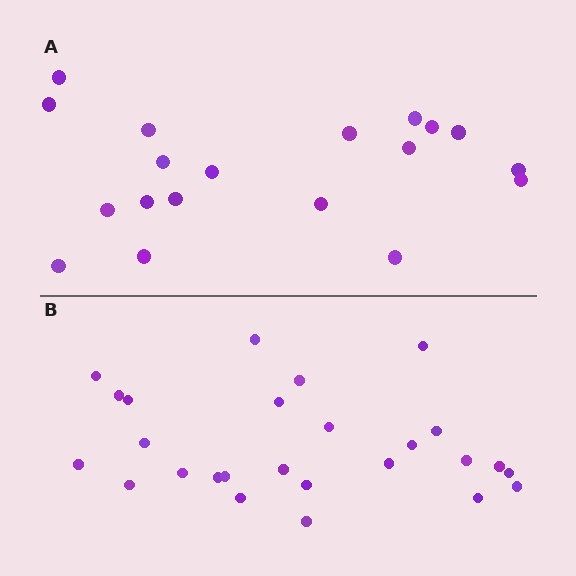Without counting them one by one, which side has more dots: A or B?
Region B (the bottom region) has more dots.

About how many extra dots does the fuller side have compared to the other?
Region B has roughly 8 or so more dots than region A.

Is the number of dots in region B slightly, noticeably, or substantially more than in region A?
Region B has noticeably more, but not dramatically so. The ratio is roughly 1.4 to 1.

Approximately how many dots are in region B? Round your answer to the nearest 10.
About 30 dots. (The exact count is 26, which rounds to 30.)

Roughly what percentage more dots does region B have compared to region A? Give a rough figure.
About 35% more.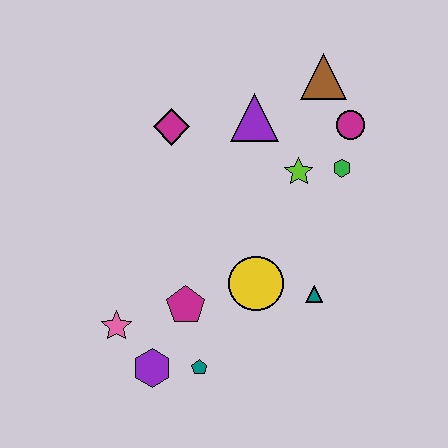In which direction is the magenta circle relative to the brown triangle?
The magenta circle is below the brown triangle.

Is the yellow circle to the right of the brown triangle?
No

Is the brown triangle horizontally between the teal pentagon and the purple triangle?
No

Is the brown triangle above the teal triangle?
Yes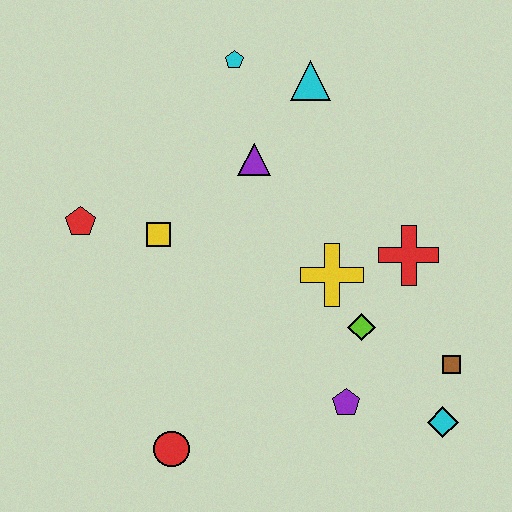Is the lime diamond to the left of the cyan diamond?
Yes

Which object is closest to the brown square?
The cyan diamond is closest to the brown square.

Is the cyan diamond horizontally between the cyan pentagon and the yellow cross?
No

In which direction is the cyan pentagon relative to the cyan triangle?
The cyan pentagon is to the left of the cyan triangle.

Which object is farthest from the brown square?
The red pentagon is farthest from the brown square.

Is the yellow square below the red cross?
No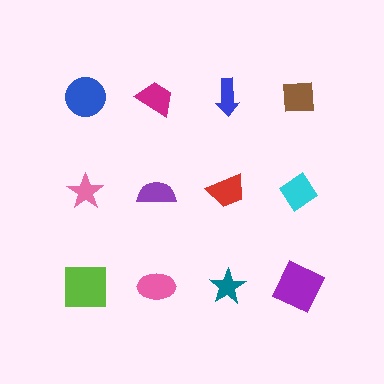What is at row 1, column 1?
A blue circle.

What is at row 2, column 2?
A purple semicircle.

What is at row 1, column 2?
A magenta trapezoid.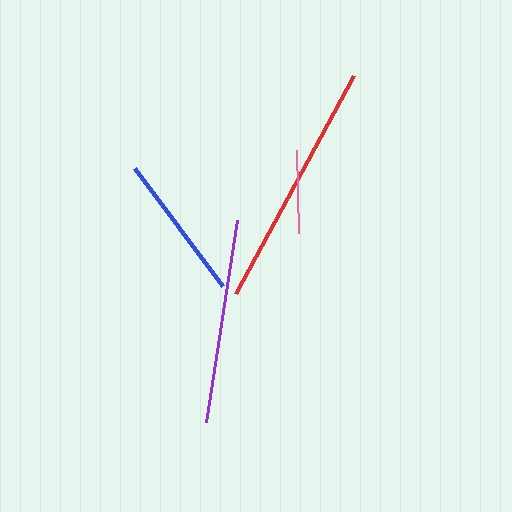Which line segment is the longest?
The red line is the longest at approximately 248 pixels.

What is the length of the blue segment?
The blue segment is approximately 146 pixels long.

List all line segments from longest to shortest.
From longest to shortest: red, purple, blue, pink.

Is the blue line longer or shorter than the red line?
The red line is longer than the blue line.